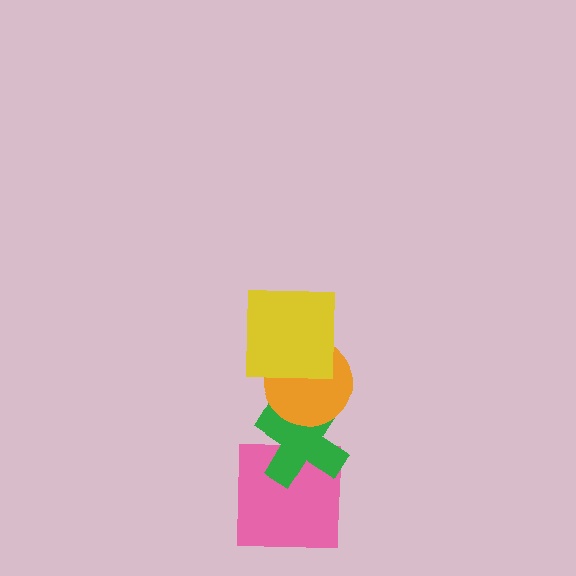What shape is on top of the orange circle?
The yellow square is on top of the orange circle.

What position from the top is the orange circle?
The orange circle is 2nd from the top.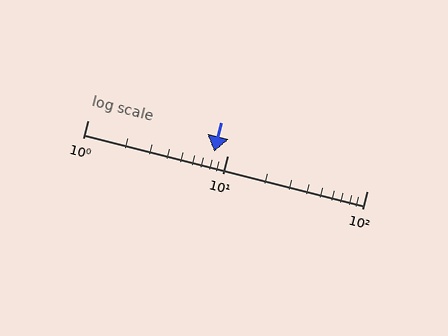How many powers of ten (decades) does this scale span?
The scale spans 2 decades, from 1 to 100.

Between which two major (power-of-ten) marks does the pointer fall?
The pointer is between 1 and 10.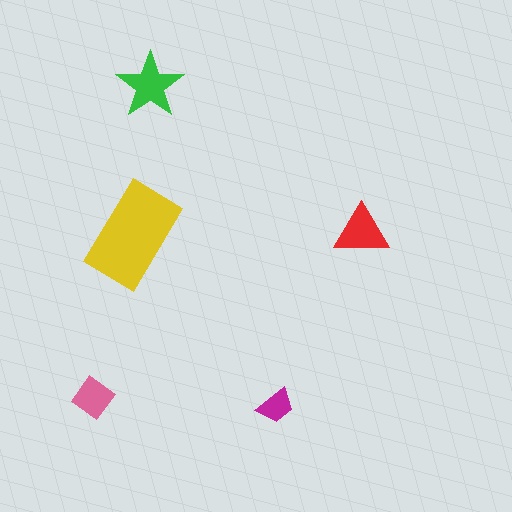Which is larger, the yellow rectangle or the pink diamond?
The yellow rectangle.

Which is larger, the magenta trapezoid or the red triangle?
The red triangle.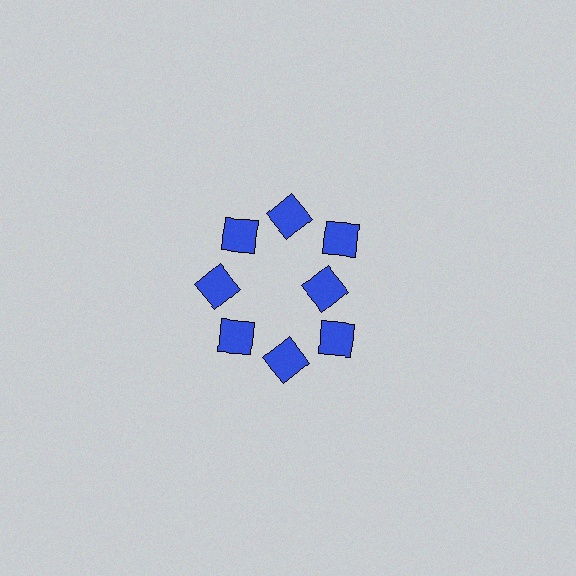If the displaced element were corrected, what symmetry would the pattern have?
It would have 8-fold rotational symmetry — the pattern would map onto itself every 45 degrees.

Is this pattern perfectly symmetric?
No. The 8 blue diamonds are arranged in a ring, but one element near the 3 o'clock position is pulled inward toward the center, breaking the 8-fold rotational symmetry.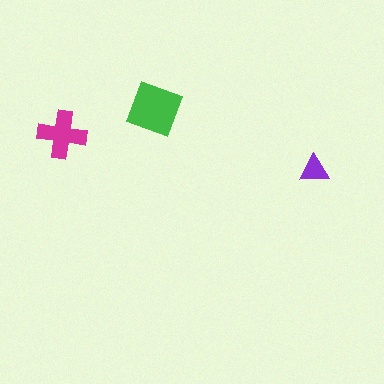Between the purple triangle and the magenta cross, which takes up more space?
The magenta cross.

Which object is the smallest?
The purple triangle.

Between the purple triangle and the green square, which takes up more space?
The green square.